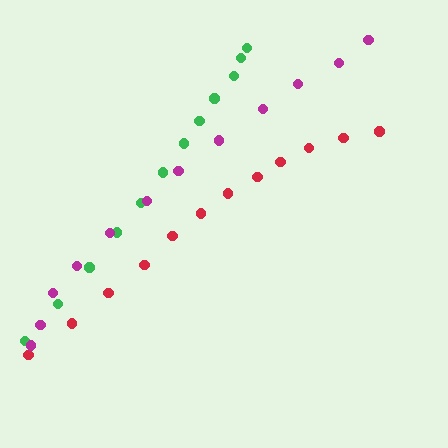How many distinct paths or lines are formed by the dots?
There are 3 distinct paths.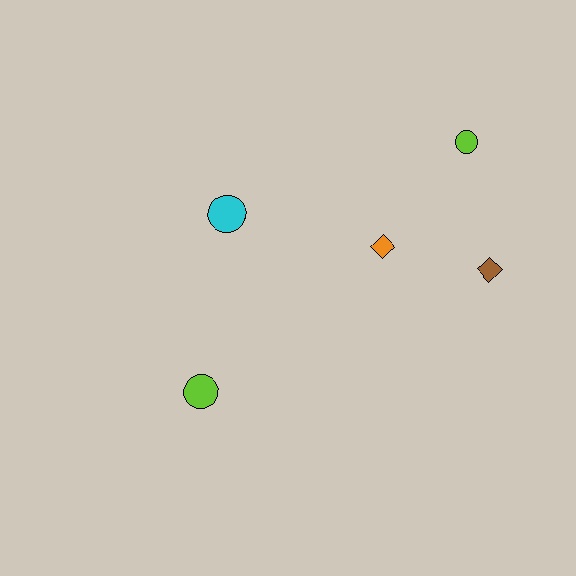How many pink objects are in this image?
There are no pink objects.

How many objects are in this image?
There are 5 objects.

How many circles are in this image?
There are 3 circles.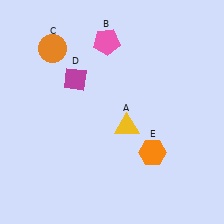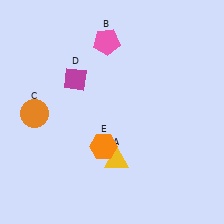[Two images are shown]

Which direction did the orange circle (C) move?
The orange circle (C) moved down.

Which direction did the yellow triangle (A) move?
The yellow triangle (A) moved down.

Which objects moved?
The objects that moved are: the yellow triangle (A), the orange circle (C), the orange hexagon (E).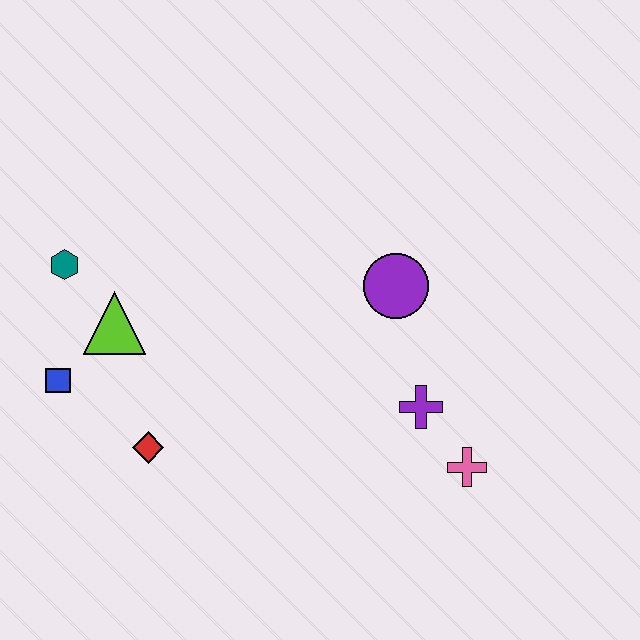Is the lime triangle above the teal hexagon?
No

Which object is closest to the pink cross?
The purple cross is closest to the pink cross.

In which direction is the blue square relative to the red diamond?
The blue square is to the left of the red diamond.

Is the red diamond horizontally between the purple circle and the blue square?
Yes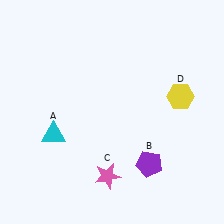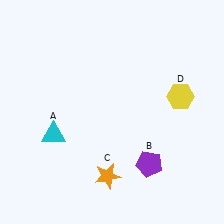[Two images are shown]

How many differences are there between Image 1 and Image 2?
There is 1 difference between the two images.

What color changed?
The star (C) changed from pink in Image 1 to orange in Image 2.